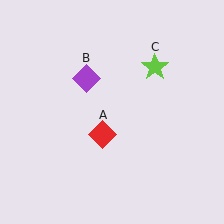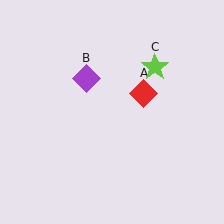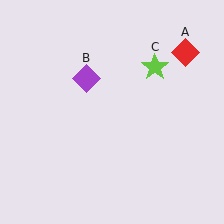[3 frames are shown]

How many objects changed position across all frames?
1 object changed position: red diamond (object A).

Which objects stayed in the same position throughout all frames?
Purple diamond (object B) and lime star (object C) remained stationary.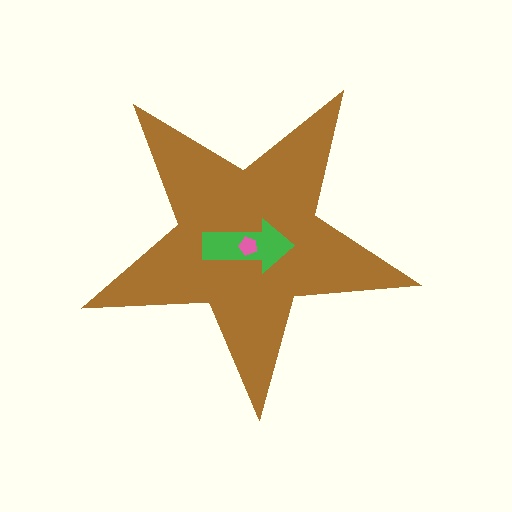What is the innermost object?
The pink pentagon.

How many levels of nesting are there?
3.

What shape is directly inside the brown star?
The green arrow.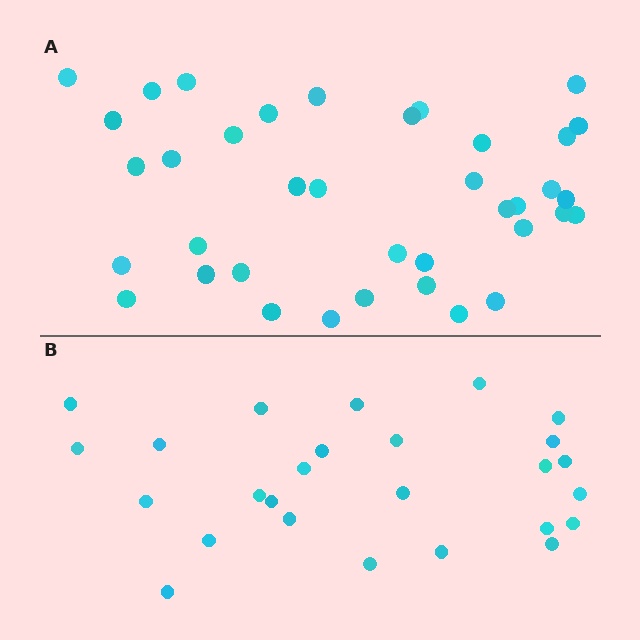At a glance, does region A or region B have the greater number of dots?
Region A (the top region) has more dots.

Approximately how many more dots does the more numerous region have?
Region A has roughly 12 or so more dots than region B.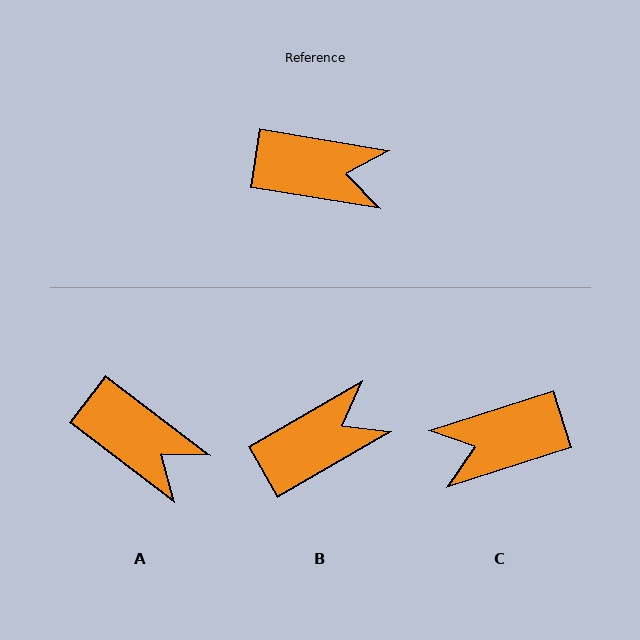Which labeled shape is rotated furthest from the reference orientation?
C, about 153 degrees away.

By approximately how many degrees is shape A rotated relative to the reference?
Approximately 28 degrees clockwise.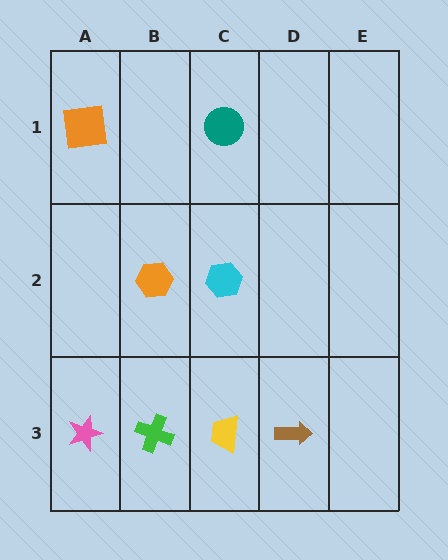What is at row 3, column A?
A pink star.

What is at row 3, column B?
A green cross.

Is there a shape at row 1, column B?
No, that cell is empty.